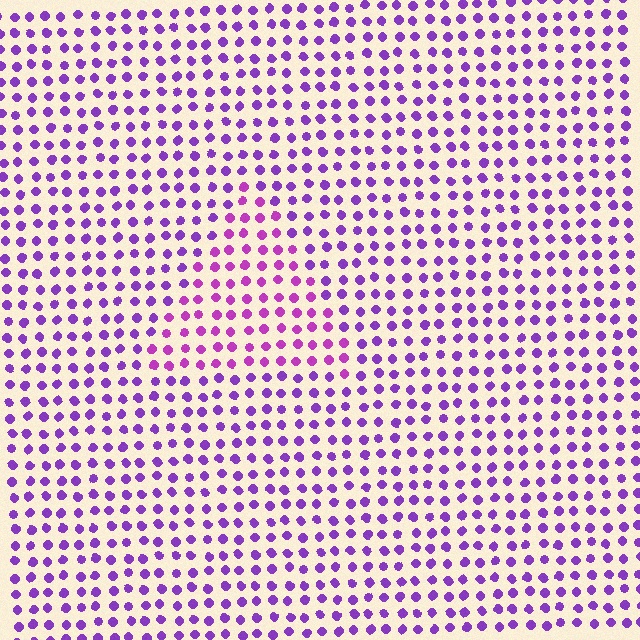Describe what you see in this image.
The image is filled with small purple elements in a uniform arrangement. A triangle-shaped region is visible where the elements are tinted to a slightly different hue, forming a subtle color boundary.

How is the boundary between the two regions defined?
The boundary is defined purely by a slight shift in hue (about 26 degrees). Spacing, size, and orientation are identical on both sides.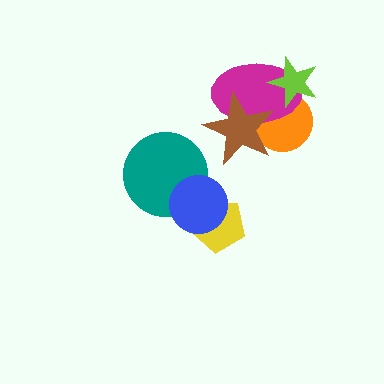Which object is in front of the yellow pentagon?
The blue circle is in front of the yellow pentagon.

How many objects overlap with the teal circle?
1 object overlaps with the teal circle.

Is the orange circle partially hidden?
Yes, it is partially covered by another shape.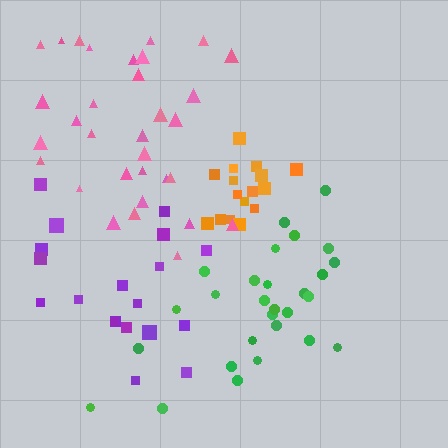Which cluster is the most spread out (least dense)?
Purple.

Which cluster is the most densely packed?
Orange.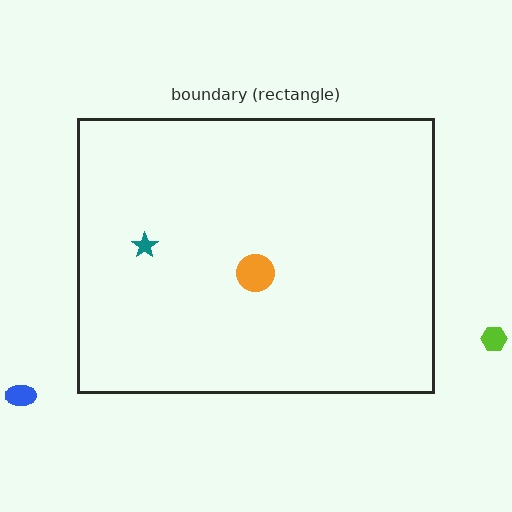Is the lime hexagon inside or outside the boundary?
Outside.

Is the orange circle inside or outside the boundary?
Inside.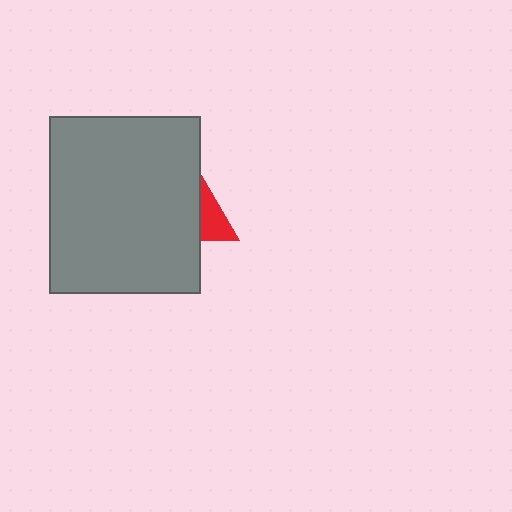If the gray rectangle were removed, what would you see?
You would see the complete red triangle.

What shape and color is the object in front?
The object in front is a gray rectangle.